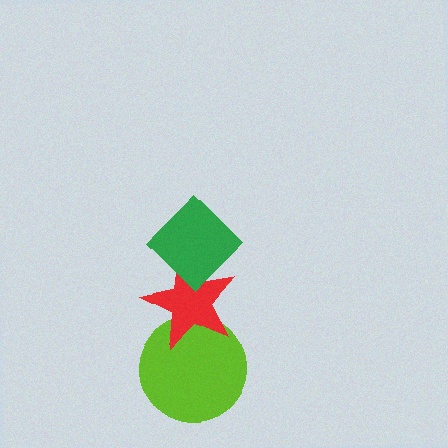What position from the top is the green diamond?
The green diamond is 1st from the top.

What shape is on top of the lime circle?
The red star is on top of the lime circle.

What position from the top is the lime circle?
The lime circle is 3rd from the top.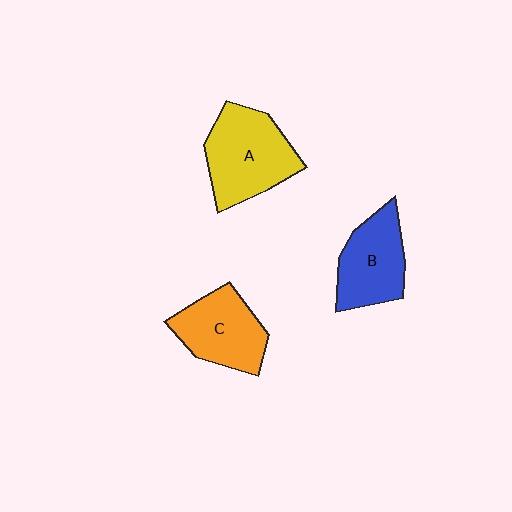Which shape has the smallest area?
Shape B (blue).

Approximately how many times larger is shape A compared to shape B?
Approximately 1.3 times.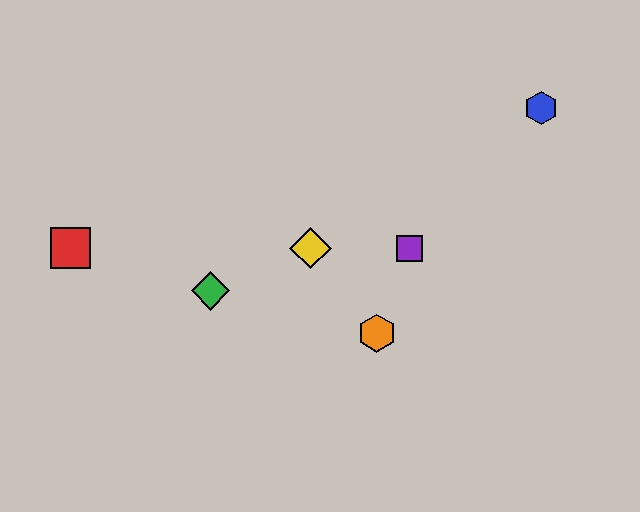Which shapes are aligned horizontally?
The red square, the yellow diamond, the purple square are aligned horizontally.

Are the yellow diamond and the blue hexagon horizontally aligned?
No, the yellow diamond is at y≈248 and the blue hexagon is at y≈108.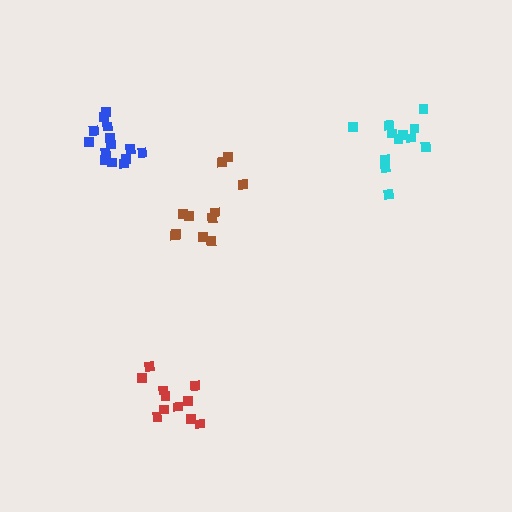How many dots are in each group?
Group 1: 11 dots, Group 2: 11 dots, Group 3: 13 dots, Group 4: 14 dots (49 total).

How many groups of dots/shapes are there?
There are 4 groups.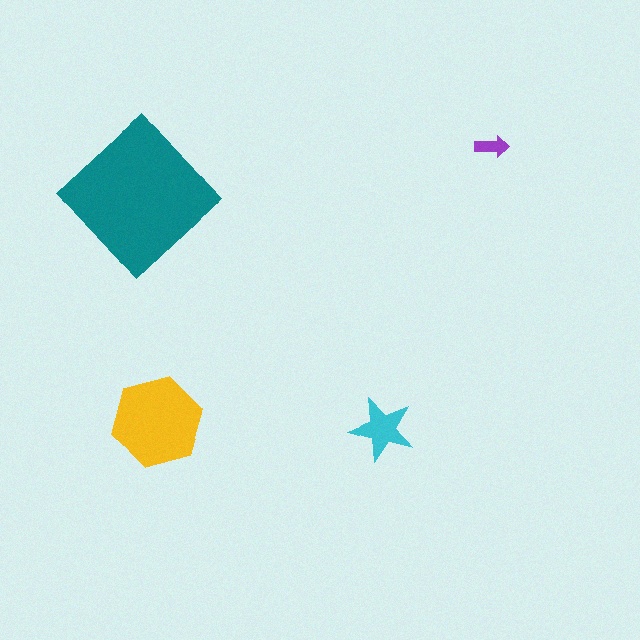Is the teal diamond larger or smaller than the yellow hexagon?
Larger.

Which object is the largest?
The teal diamond.